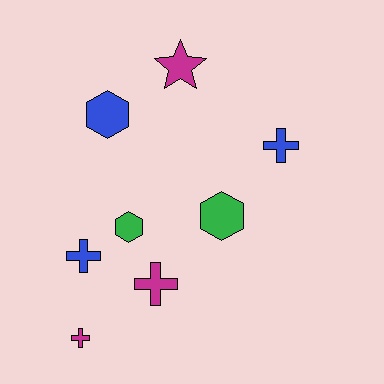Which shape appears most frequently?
Cross, with 4 objects.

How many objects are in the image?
There are 8 objects.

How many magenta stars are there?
There is 1 magenta star.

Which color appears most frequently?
Blue, with 3 objects.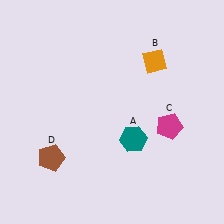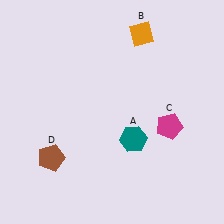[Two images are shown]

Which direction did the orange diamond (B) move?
The orange diamond (B) moved up.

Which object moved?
The orange diamond (B) moved up.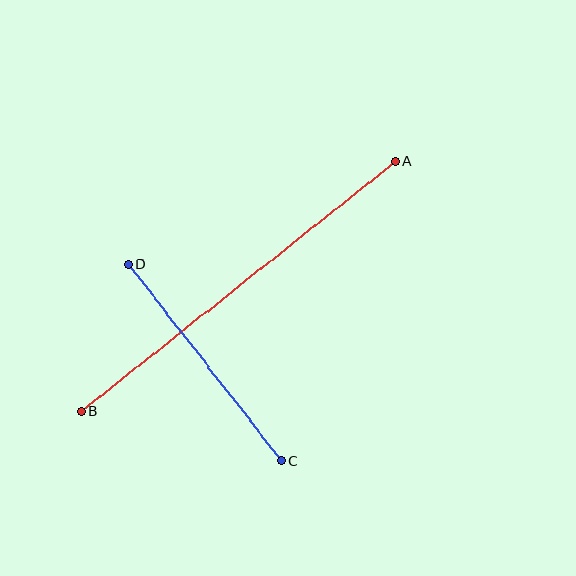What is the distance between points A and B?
The distance is approximately 402 pixels.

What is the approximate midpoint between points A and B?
The midpoint is at approximately (238, 286) pixels.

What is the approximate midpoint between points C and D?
The midpoint is at approximately (205, 362) pixels.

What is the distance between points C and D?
The distance is approximately 249 pixels.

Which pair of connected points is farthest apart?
Points A and B are farthest apart.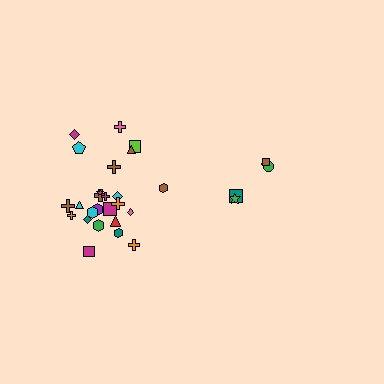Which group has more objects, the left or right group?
The left group.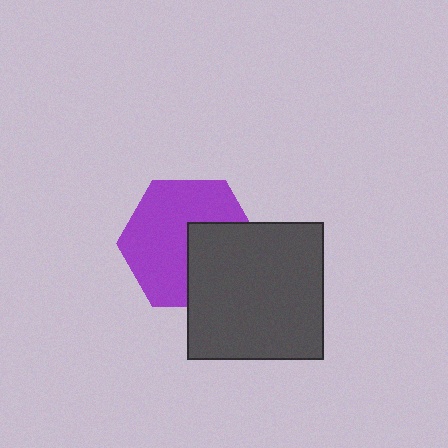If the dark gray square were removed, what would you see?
You would see the complete purple hexagon.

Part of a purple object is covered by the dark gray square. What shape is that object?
It is a hexagon.